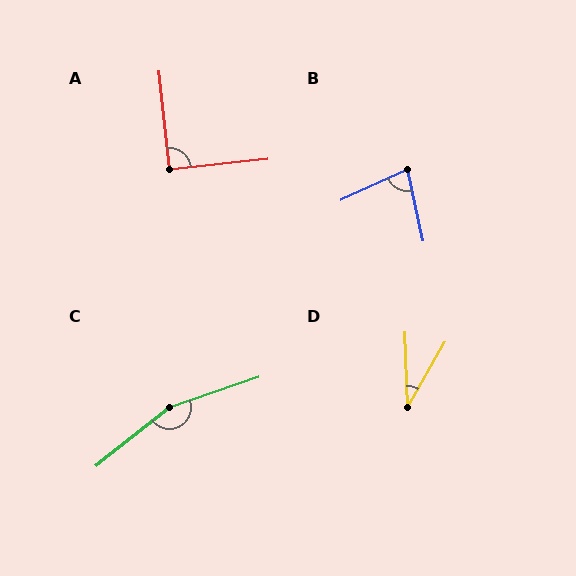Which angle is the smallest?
D, at approximately 32 degrees.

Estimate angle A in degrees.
Approximately 90 degrees.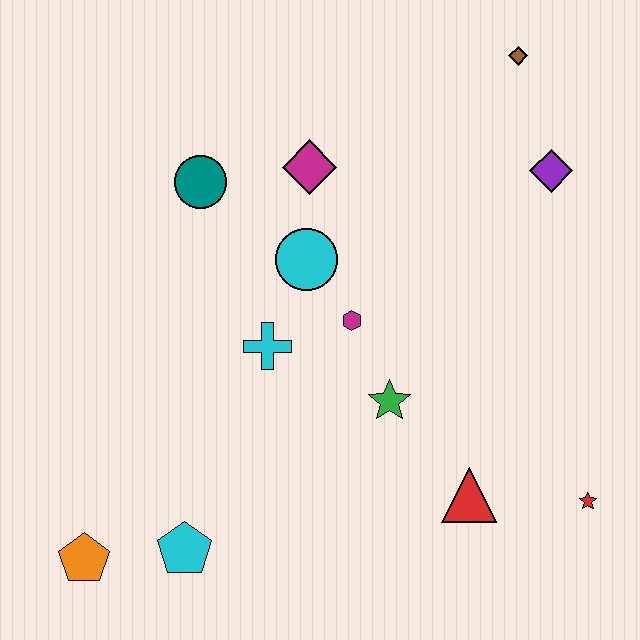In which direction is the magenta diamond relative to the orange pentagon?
The magenta diamond is above the orange pentagon.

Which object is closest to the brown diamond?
The purple diamond is closest to the brown diamond.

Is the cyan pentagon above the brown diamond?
No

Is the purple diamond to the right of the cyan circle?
Yes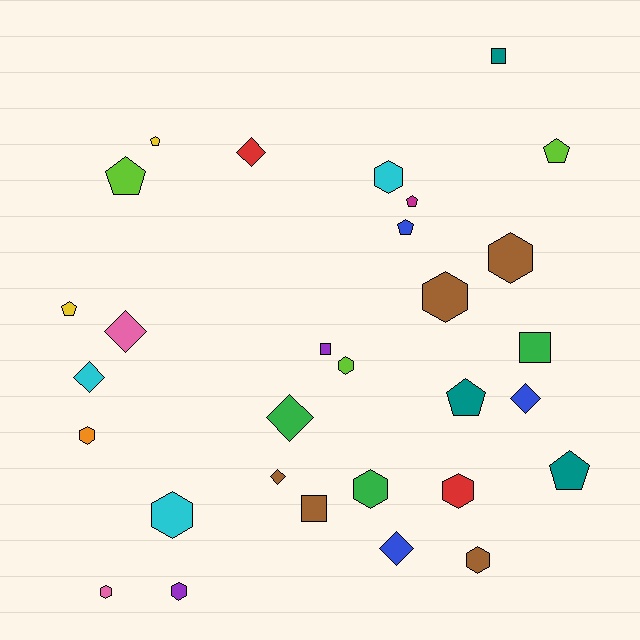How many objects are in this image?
There are 30 objects.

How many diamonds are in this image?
There are 7 diamonds.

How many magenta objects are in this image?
There is 1 magenta object.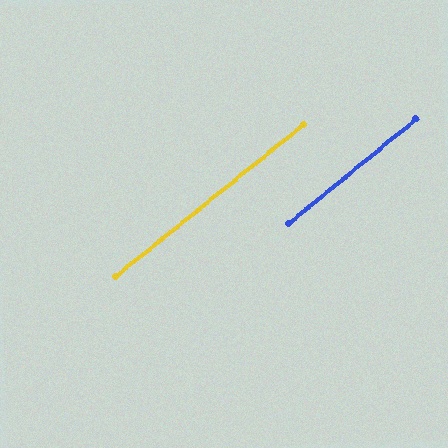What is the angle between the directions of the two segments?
Approximately 0 degrees.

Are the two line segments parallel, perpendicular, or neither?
Parallel — their directions differ by only 0.5°.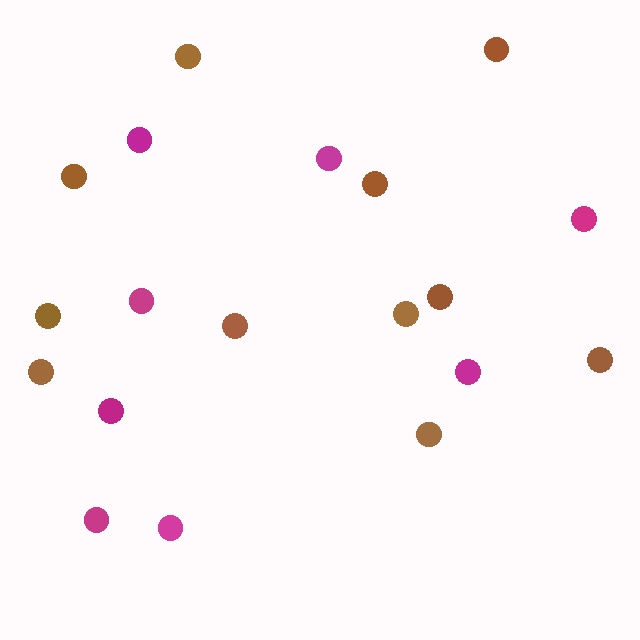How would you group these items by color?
There are 2 groups: one group of brown circles (11) and one group of magenta circles (8).